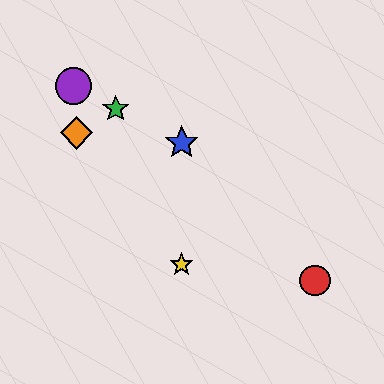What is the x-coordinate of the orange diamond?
The orange diamond is at x≈77.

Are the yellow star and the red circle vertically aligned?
No, the yellow star is at x≈182 and the red circle is at x≈315.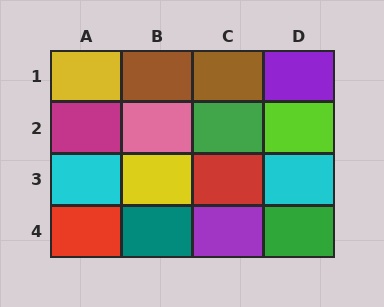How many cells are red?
2 cells are red.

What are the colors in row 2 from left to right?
Magenta, pink, green, lime.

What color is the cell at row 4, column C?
Purple.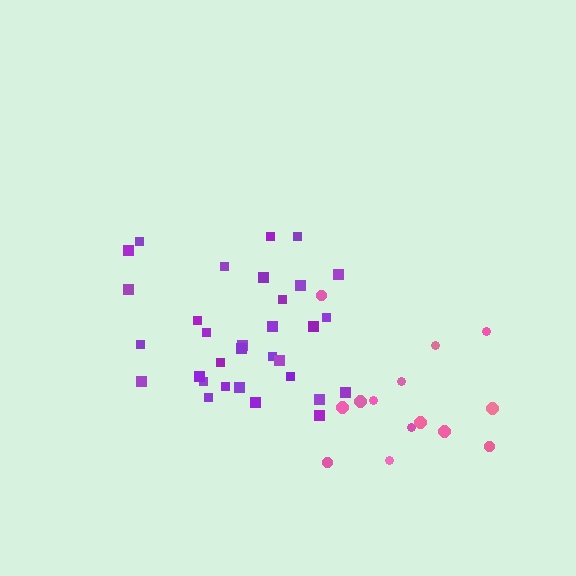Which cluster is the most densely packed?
Purple.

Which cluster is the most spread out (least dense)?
Pink.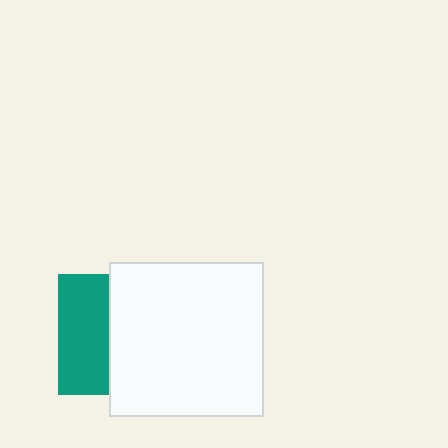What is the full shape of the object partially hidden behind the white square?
The partially hidden object is a teal square.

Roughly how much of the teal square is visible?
A small part of it is visible (roughly 43%).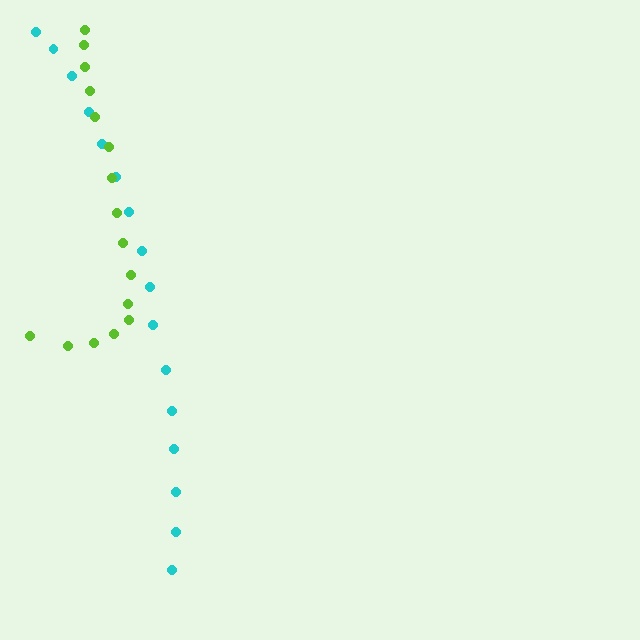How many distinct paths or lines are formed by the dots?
There are 2 distinct paths.